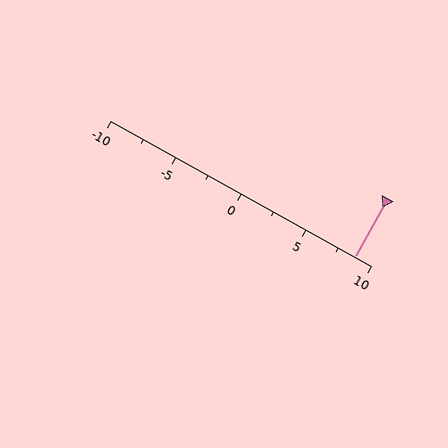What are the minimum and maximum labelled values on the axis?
The axis runs from -10 to 10.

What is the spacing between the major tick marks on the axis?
The major ticks are spaced 5 apart.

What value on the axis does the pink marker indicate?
The marker indicates approximately 8.8.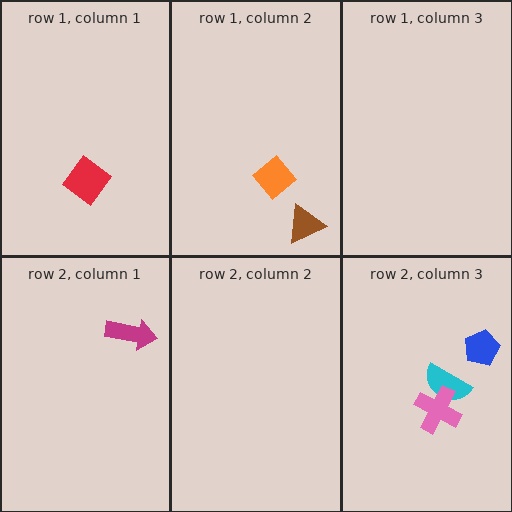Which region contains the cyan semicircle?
The row 2, column 3 region.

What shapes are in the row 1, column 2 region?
The brown triangle, the orange diamond.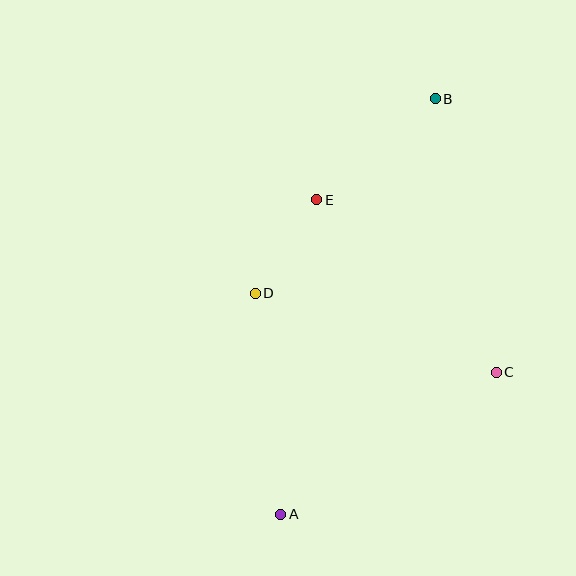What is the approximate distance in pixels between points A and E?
The distance between A and E is approximately 316 pixels.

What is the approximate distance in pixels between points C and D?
The distance between C and D is approximately 254 pixels.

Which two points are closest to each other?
Points D and E are closest to each other.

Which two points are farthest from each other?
Points A and B are farthest from each other.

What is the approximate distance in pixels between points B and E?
The distance between B and E is approximately 156 pixels.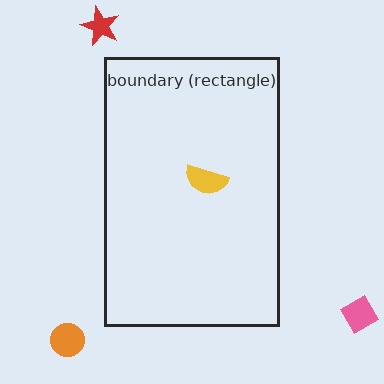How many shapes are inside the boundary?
1 inside, 3 outside.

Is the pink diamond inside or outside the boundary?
Outside.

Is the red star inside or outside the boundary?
Outside.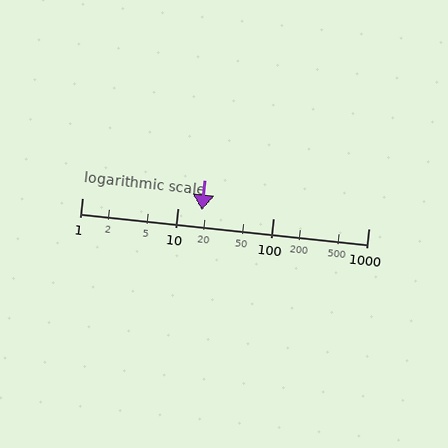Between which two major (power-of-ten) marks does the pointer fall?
The pointer is between 10 and 100.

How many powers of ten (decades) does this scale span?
The scale spans 3 decades, from 1 to 1000.